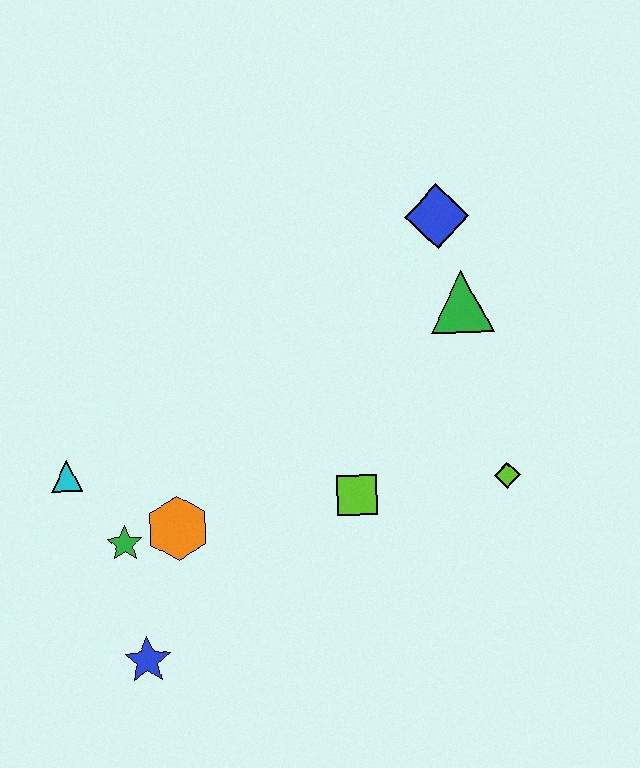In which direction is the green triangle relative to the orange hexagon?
The green triangle is to the right of the orange hexagon.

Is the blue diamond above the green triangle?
Yes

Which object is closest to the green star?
The orange hexagon is closest to the green star.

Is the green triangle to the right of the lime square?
Yes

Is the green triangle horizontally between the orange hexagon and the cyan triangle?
No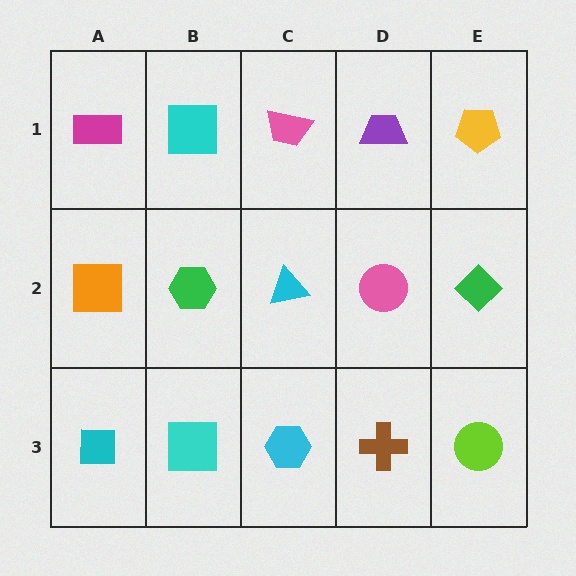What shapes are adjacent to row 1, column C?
A cyan triangle (row 2, column C), a cyan square (row 1, column B), a purple trapezoid (row 1, column D).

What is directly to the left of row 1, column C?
A cyan square.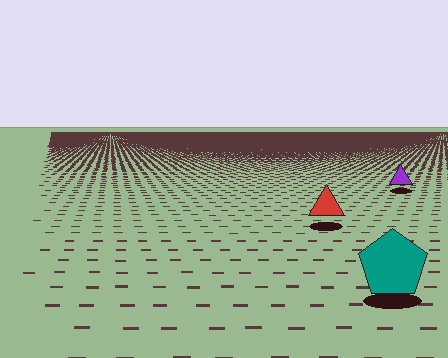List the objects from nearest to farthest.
From nearest to farthest: the teal pentagon, the red triangle, the purple triangle.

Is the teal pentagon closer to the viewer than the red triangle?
Yes. The teal pentagon is closer — you can tell from the texture gradient: the ground texture is coarser near it.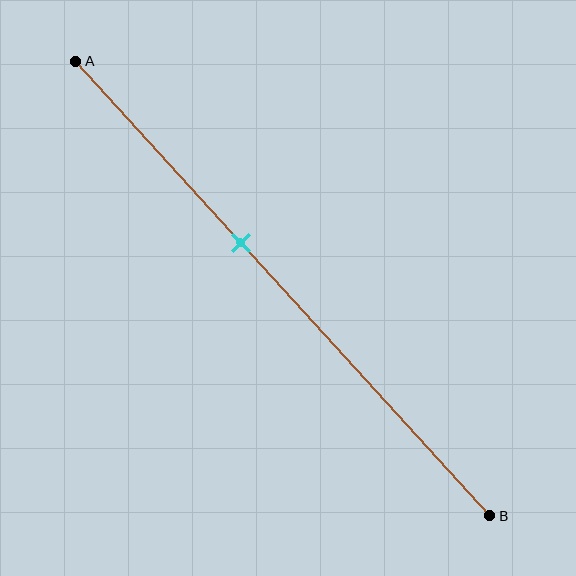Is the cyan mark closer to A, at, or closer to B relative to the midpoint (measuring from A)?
The cyan mark is closer to point A than the midpoint of segment AB.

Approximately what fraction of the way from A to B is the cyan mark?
The cyan mark is approximately 40% of the way from A to B.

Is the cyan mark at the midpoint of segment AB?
No, the mark is at about 40% from A, not at the 50% midpoint.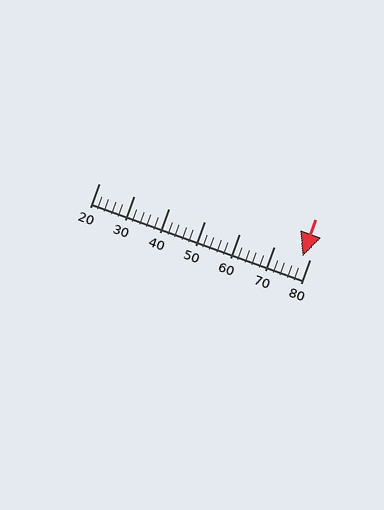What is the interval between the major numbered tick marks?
The major tick marks are spaced 10 units apart.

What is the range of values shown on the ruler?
The ruler shows values from 20 to 80.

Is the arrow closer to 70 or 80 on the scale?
The arrow is closer to 80.